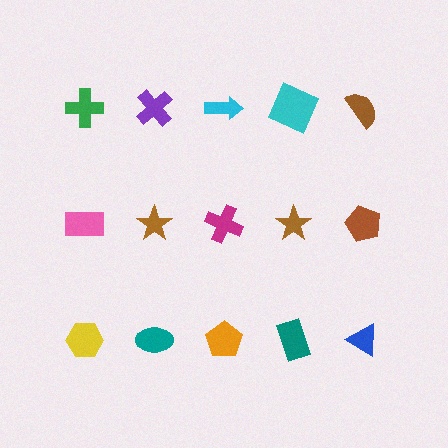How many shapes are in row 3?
5 shapes.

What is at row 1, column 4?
A cyan square.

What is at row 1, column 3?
A cyan arrow.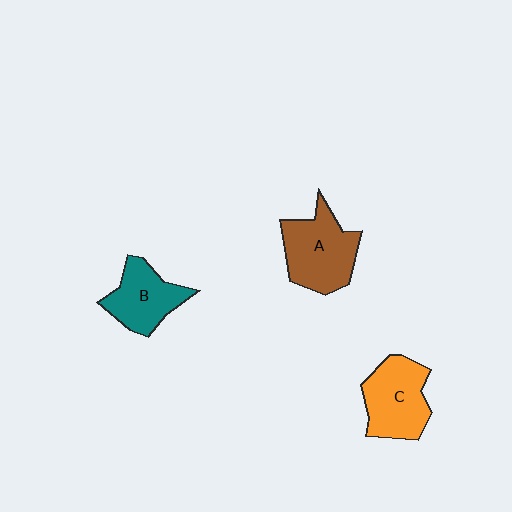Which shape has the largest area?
Shape A (brown).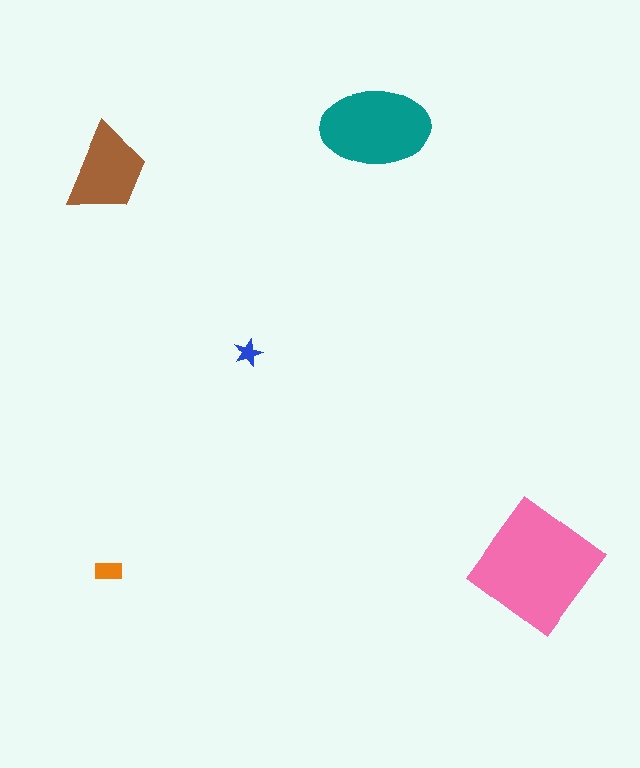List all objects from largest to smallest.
The pink diamond, the teal ellipse, the brown trapezoid, the orange rectangle, the blue star.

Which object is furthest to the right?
The pink diamond is rightmost.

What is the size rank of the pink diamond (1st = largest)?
1st.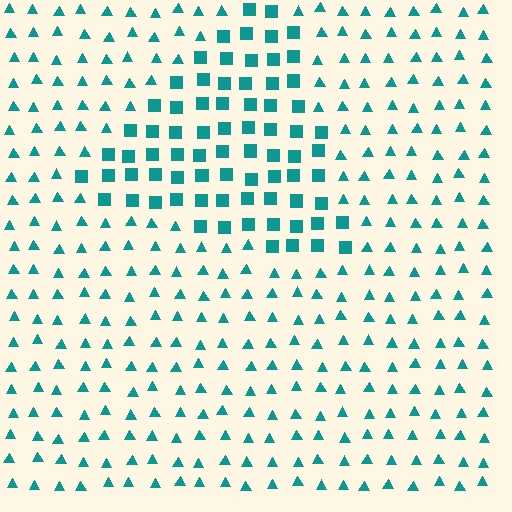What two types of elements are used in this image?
The image uses squares inside the triangle region and triangles outside it.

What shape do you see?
I see a triangle.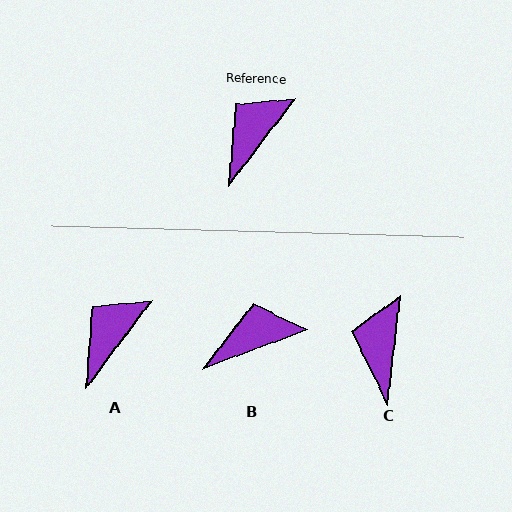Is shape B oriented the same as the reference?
No, it is off by about 33 degrees.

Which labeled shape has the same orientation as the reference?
A.